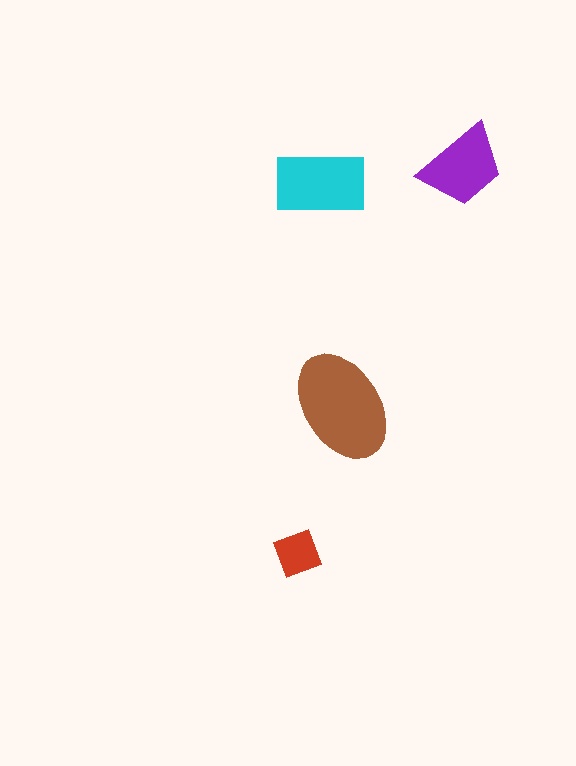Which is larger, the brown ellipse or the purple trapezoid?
The brown ellipse.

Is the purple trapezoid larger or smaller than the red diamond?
Larger.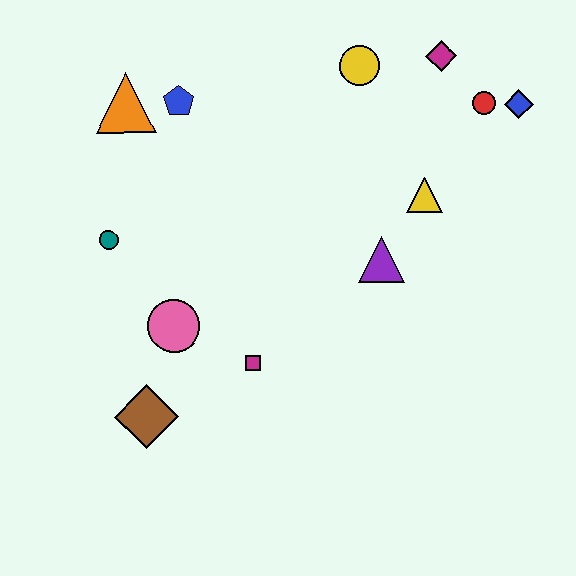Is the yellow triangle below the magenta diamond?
Yes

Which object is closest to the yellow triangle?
The purple triangle is closest to the yellow triangle.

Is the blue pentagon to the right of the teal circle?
Yes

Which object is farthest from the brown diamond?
The blue diamond is farthest from the brown diamond.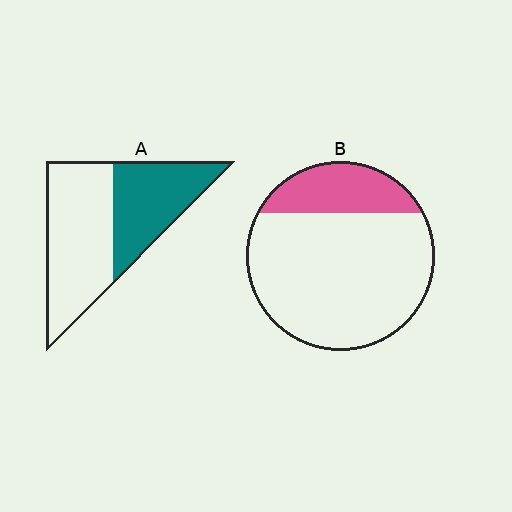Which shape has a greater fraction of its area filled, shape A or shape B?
Shape A.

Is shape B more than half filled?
No.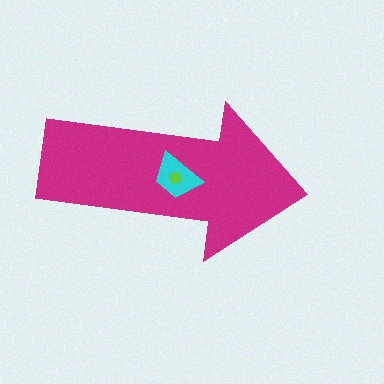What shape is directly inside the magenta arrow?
The cyan trapezoid.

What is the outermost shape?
The magenta arrow.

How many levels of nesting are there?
3.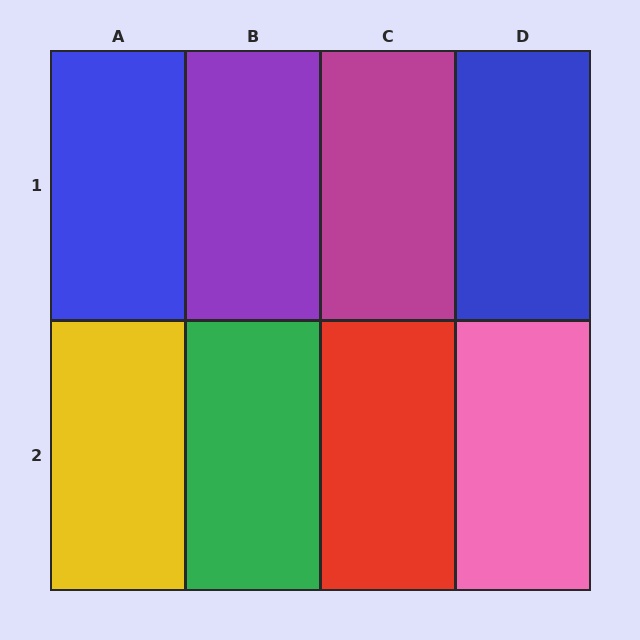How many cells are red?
1 cell is red.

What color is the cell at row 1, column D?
Blue.